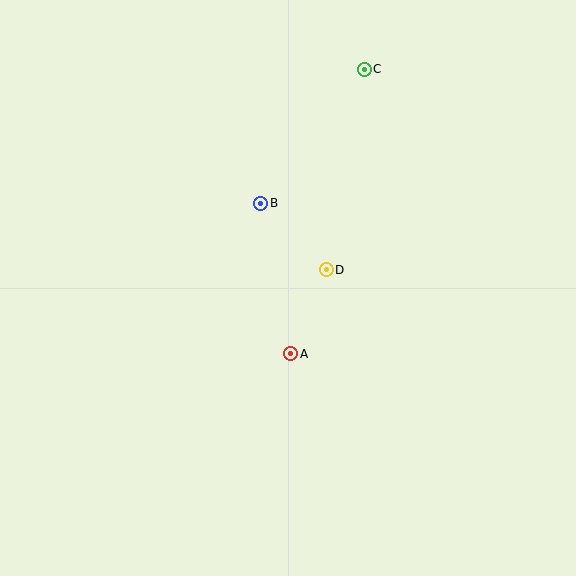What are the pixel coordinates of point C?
Point C is at (364, 69).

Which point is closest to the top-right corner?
Point C is closest to the top-right corner.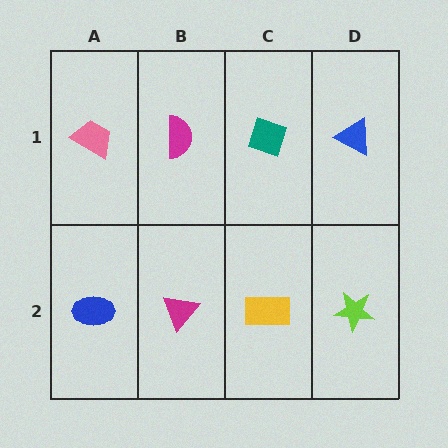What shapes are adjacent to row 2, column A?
A pink trapezoid (row 1, column A), a magenta triangle (row 2, column B).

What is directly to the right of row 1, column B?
A teal diamond.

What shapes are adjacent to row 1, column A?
A blue ellipse (row 2, column A), a magenta semicircle (row 1, column B).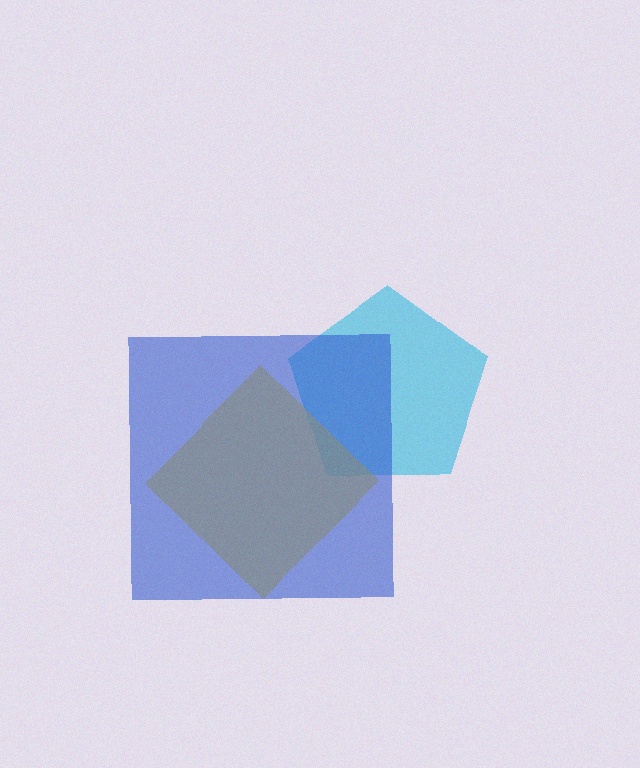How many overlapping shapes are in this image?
There are 3 overlapping shapes in the image.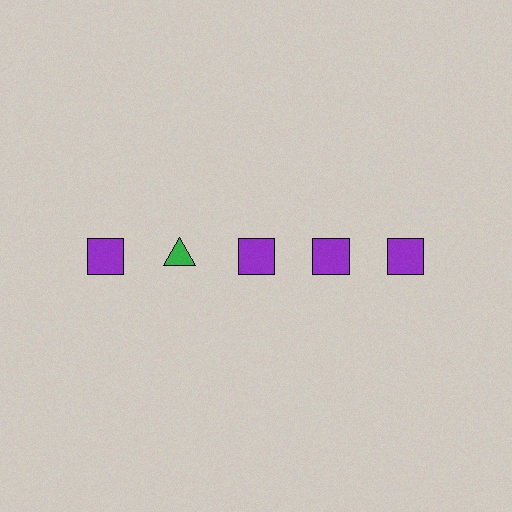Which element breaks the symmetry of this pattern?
The green triangle in the top row, second from left column breaks the symmetry. All other shapes are purple squares.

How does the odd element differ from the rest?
It differs in both color (green instead of purple) and shape (triangle instead of square).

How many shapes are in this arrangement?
There are 5 shapes arranged in a grid pattern.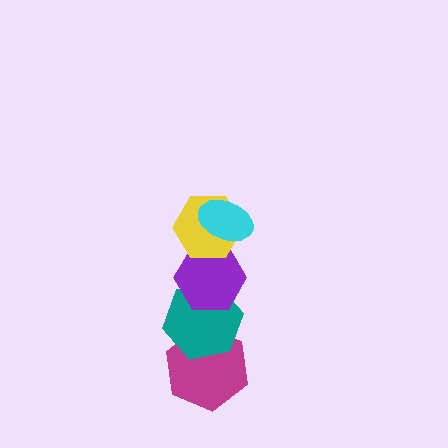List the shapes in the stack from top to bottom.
From top to bottom: the cyan ellipse, the yellow hexagon, the purple hexagon, the teal hexagon, the magenta hexagon.